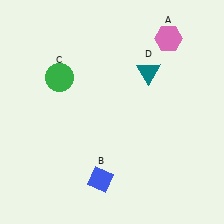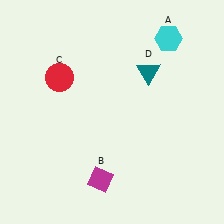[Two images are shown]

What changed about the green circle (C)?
In Image 1, C is green. In Image 2, it changed to red.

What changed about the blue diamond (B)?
In Image 1, B is blue. In Image 2, it changed to magenta.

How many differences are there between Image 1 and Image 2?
There are 3 differences between the two images.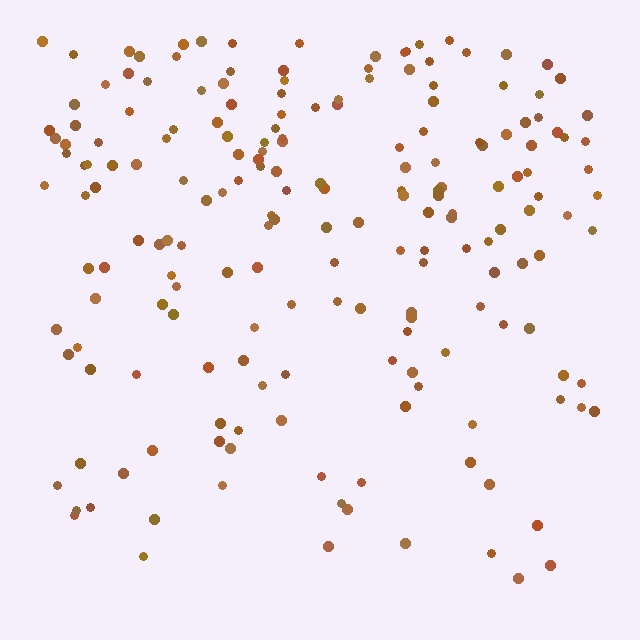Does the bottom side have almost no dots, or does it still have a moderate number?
Still a moderate number, just noticeably fewer than the top.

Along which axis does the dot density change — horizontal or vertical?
Vertical.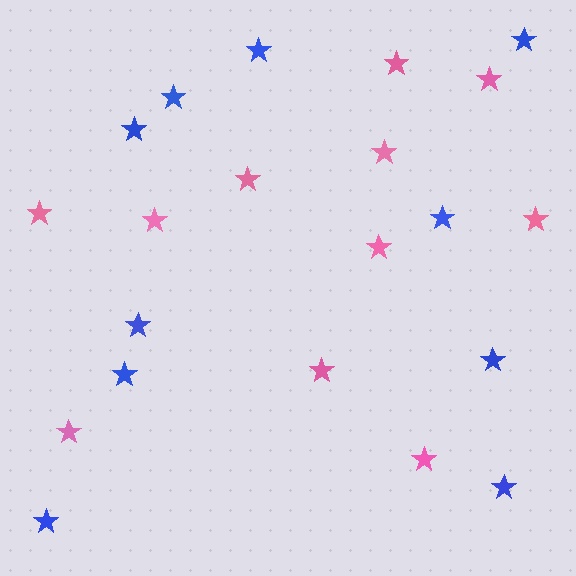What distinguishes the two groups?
There are 2 groups: one group of pink stars (11) and one group of blue stars (10).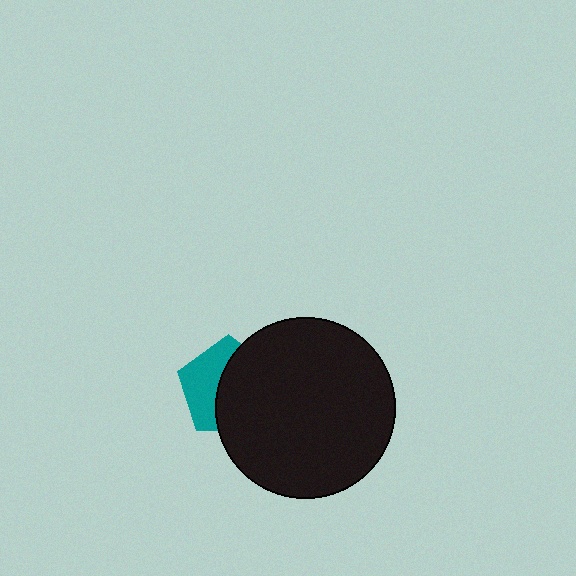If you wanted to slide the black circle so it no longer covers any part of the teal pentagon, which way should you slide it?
Slide it right — that is the most direct way to separate the two shapes.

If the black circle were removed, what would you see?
You would see the complete teal pentagon.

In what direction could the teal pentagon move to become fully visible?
The teal pentagon could move left. That would shift it out from behind the black circle entirely.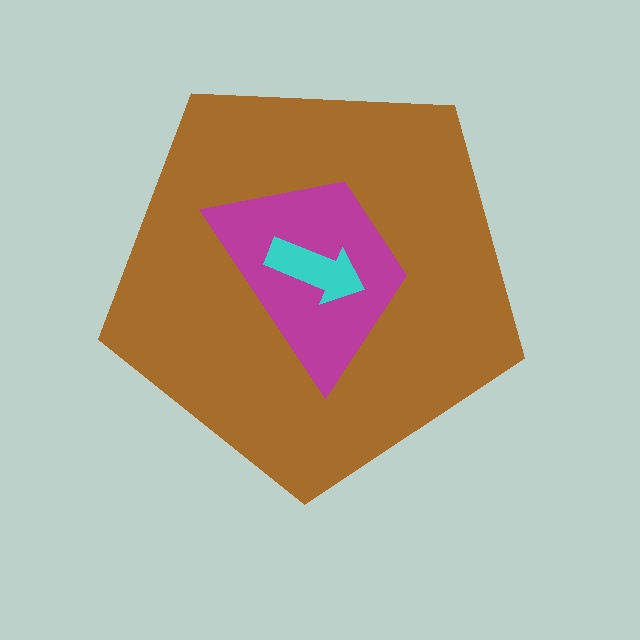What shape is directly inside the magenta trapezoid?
The cyan arrow.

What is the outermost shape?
The brown pentagon.